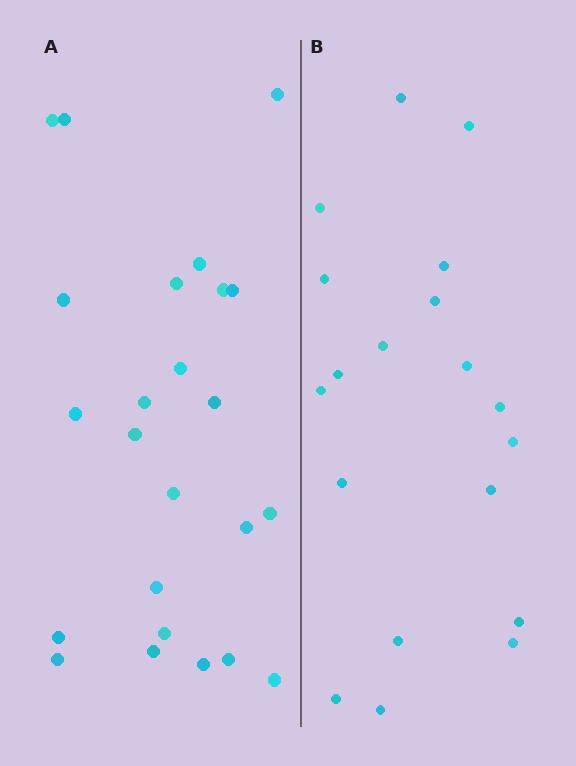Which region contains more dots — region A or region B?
Region A (the left region) has more dots.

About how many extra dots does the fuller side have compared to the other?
Region A has about 5 more dots than region B.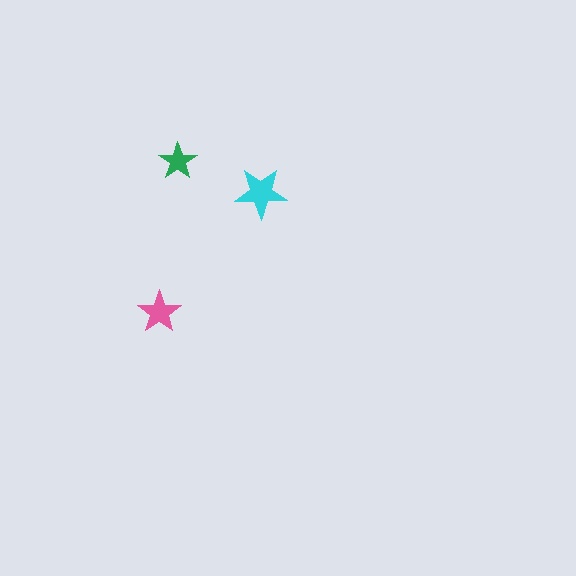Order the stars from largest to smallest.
the cyan one, the pink one, the green one.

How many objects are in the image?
There are 3 objects in the image.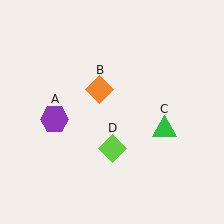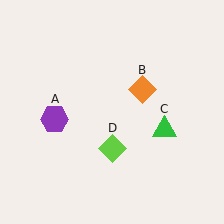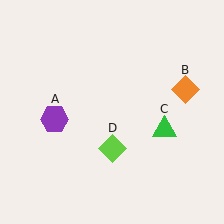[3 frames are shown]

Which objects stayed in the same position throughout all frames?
Purple hexagon (object A) and green triangle (object C) and lime diamond (object D) remained stationary.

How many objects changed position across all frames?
1 object changed position: orange diamond (object B).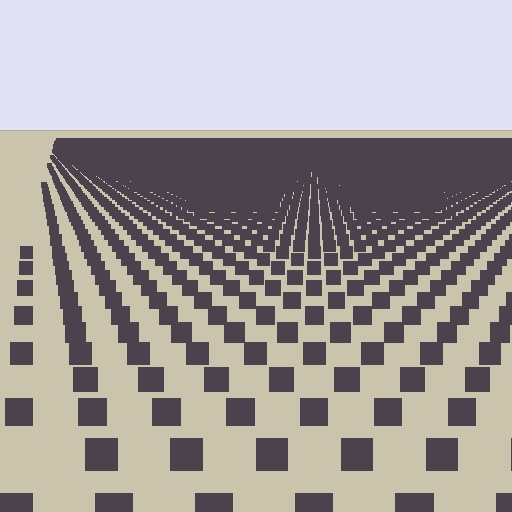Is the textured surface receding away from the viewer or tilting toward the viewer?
The surface is receding away from the viewer. Texture elements get smaller and denser toward the top.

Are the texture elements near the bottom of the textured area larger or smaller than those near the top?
Larger. Near the bottom, elements are closer to the viewer and appear at a bigger on-screen size.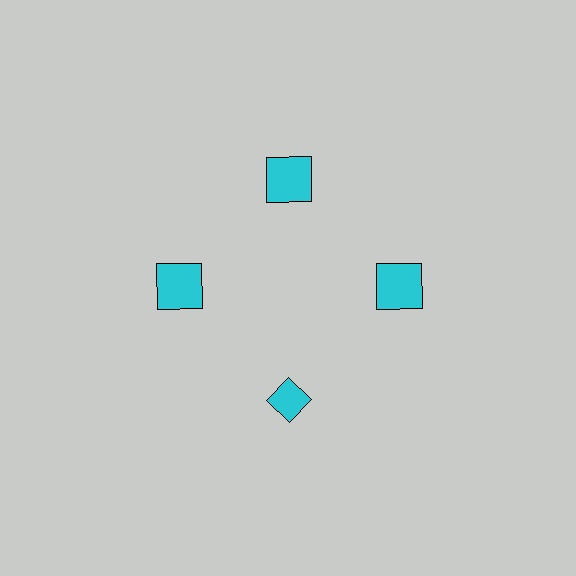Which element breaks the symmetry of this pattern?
The cyan diamond at roughly the 6 o'clock position breaks the symmetry. All other shapes are cyan squares.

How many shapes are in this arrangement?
There are 4 shapes arranged in a ring pattern.